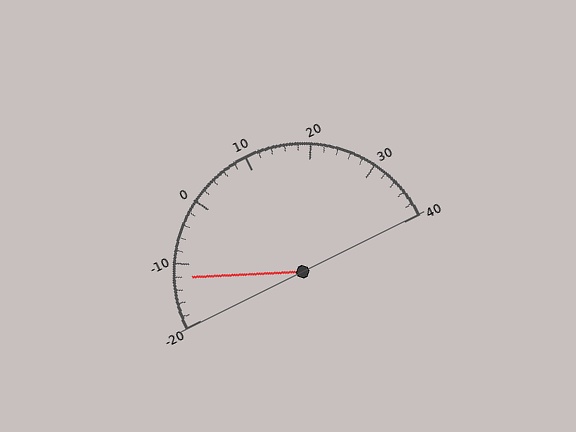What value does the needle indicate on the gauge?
The needle indicates approximately -12.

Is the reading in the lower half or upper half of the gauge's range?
The reading is in the lower half of the range (-20 to 40).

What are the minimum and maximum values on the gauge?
The gauge ranges from -20 to 40.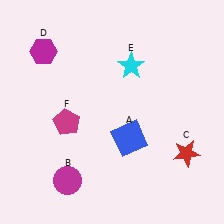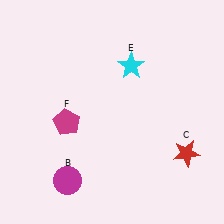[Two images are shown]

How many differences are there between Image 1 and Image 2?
There are 2 differences between the two images.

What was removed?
The magenta hexagon (D), the blue square (A) were removed in Image 2.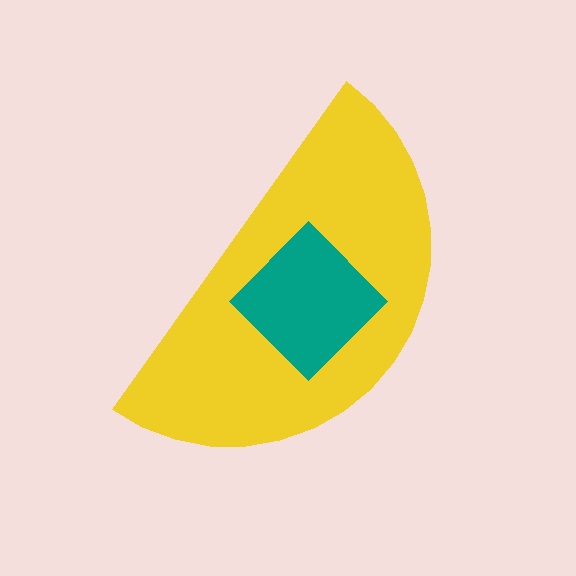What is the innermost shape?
The teal diamond.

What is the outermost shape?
The yellow semicircle.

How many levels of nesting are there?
2.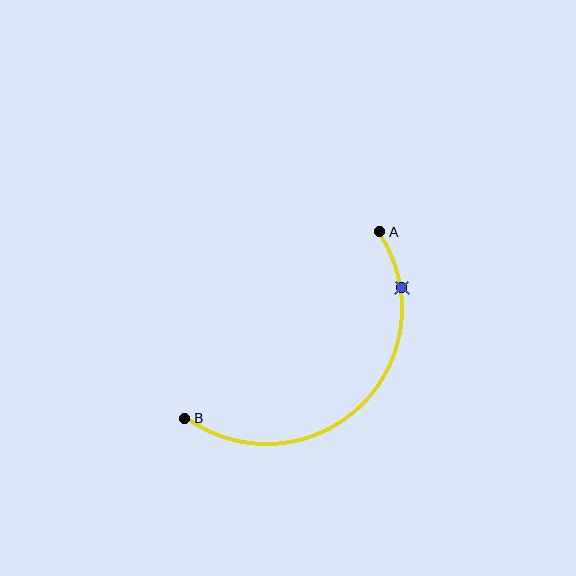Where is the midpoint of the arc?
The arc midpoint is the point on the curve farthest from the straight line joining A and B. It sits below and to the right of that line.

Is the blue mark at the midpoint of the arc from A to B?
No. The blue mark lies on the arc but is closer to endpoint A. The arc midpoint would be at the point on the curve equidistant along the arc from both A and B.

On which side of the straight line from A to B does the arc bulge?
The arc bulges below and to the right of the straight line connecting A and B.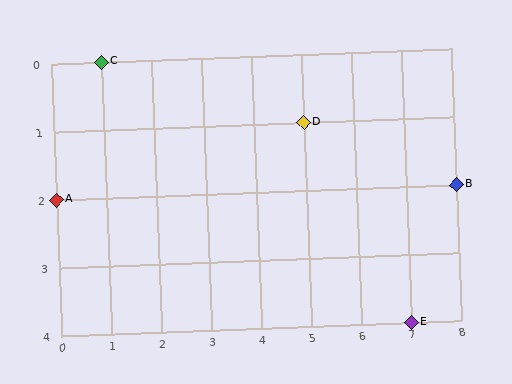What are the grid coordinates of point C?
Point C is at grid coordinates (1, 0).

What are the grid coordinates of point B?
Point B is at grid coordinates (8, 2).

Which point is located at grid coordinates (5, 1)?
Point D is at (5, 1).